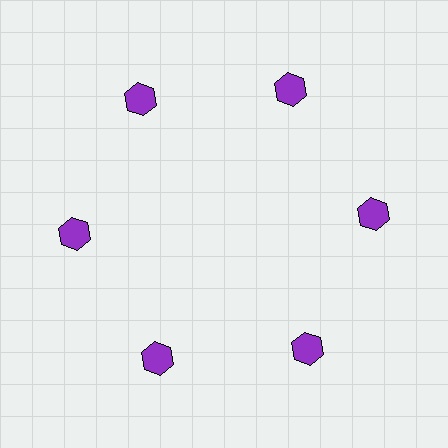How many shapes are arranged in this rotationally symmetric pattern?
There are 6 shapes, arranged in 6 groups of 1.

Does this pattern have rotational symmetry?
Yes, this pattern has 6-fold rotational symmetry. It looks the same after rotating 60 degrees around the center.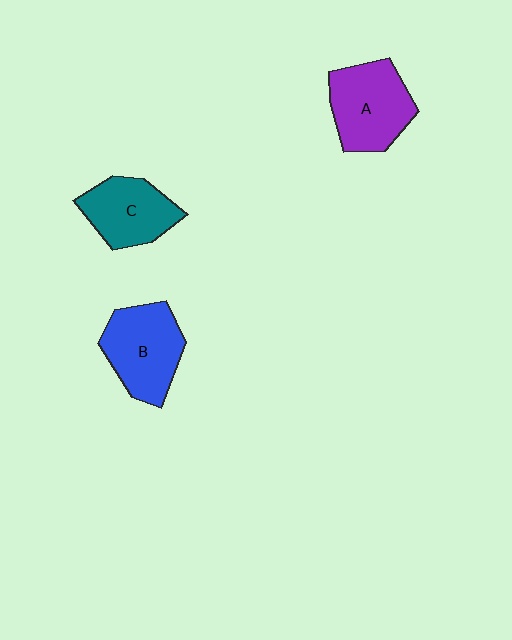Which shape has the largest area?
Shape B (blue).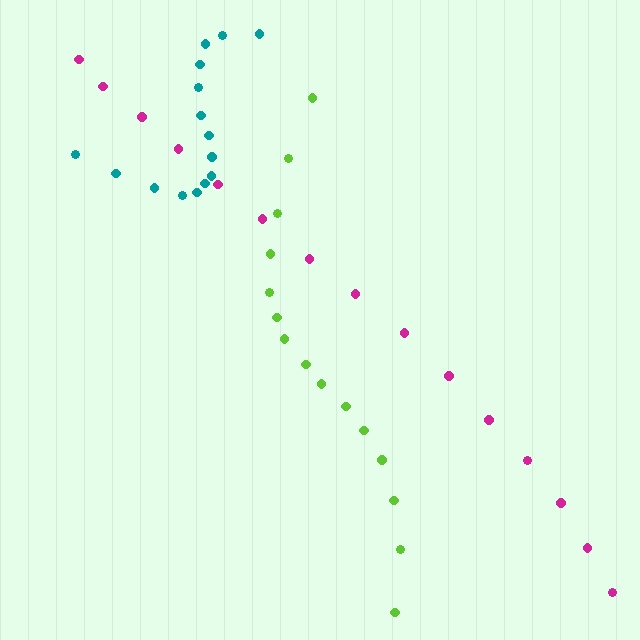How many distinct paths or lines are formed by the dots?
There are 3 distinct paths.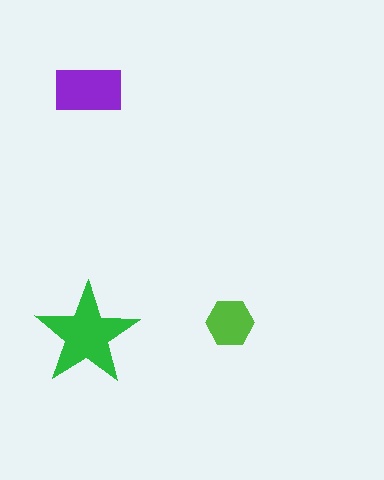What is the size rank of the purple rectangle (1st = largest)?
2nd.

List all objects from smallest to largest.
The lime hexagon, the purple rectangle, the green star.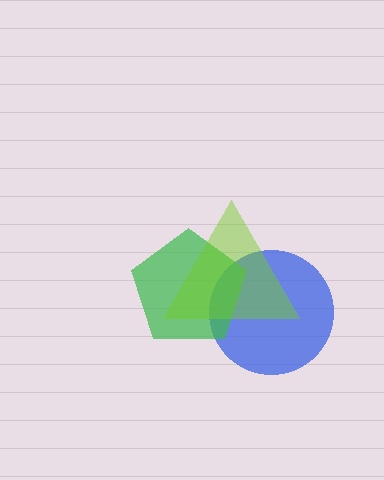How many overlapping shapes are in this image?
There are 3 overlapping shapes in the image.